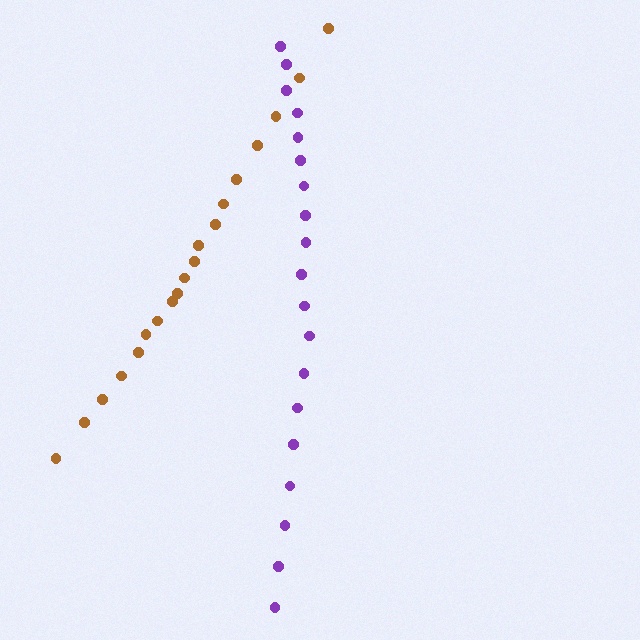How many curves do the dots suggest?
There are 2 distinct paths.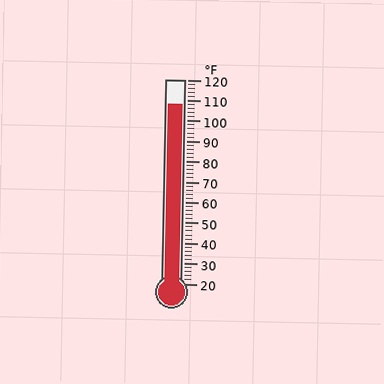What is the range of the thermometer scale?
The thermometer scale ranges from 20°F to 120°F.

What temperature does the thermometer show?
The thermometer shows approximately 108°F.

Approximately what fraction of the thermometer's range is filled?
The thermometer is filled to approximately 90% of its range.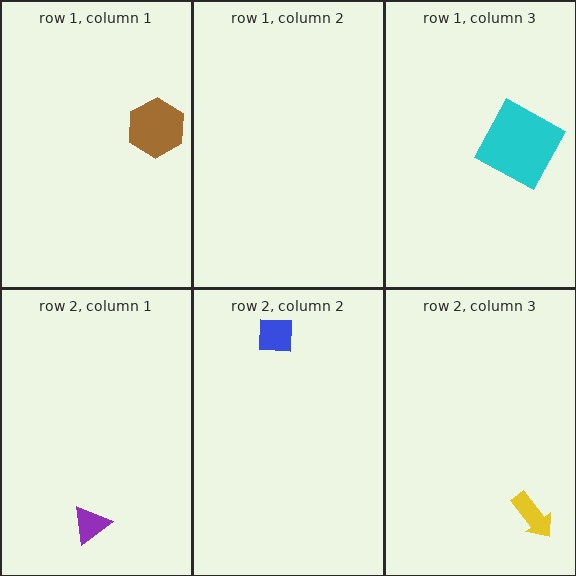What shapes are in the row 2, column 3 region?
The yellow arrow.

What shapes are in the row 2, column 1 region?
The purple triangle.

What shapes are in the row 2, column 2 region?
The blue square.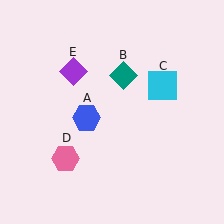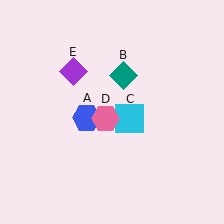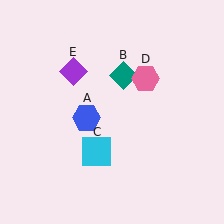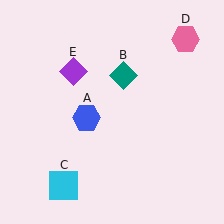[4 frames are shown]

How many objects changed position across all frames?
2 objects changed position: cyan square (object C), pink hexagon (object D).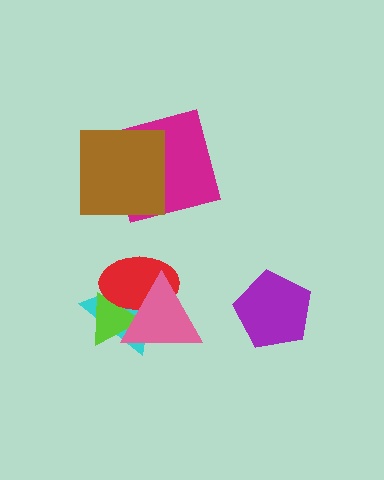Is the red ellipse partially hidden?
Yes, it is partially covered by another shape.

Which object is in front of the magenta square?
The brown square is in front of the magenta square.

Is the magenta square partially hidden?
Yes, it is partially covered by another shape.